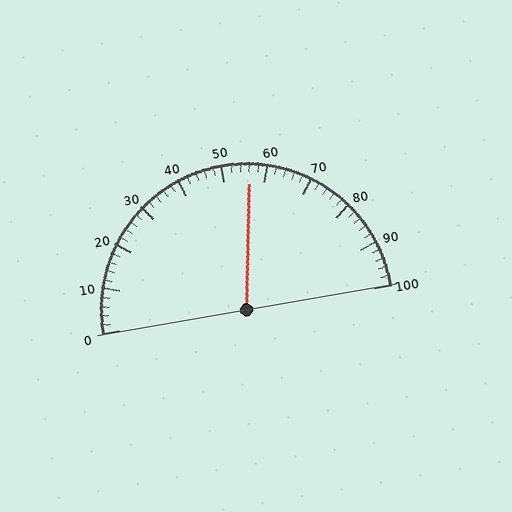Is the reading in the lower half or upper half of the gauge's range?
The reading is in the upper half of the range (0 to 100).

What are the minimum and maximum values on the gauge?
The gauge ranges from 0 to 100.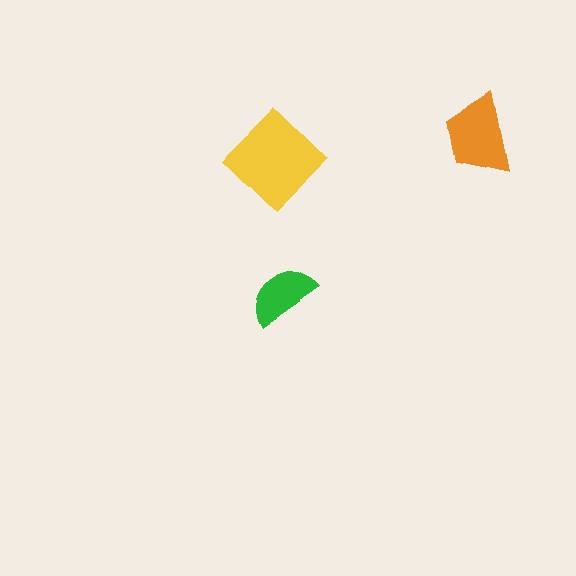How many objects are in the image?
There are 3 objects in the image.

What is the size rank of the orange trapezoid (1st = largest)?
2nd.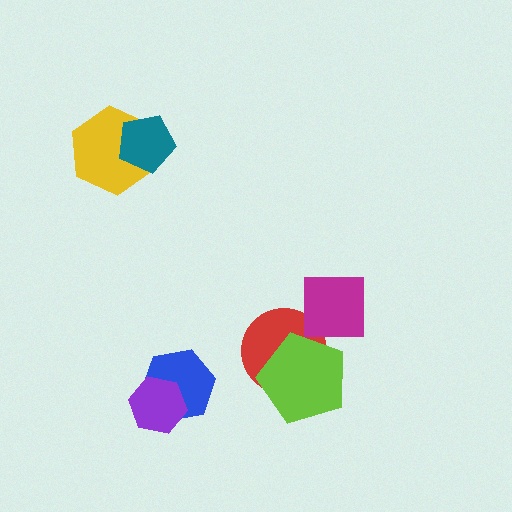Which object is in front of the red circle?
The lime pentagon is in front of the red circle.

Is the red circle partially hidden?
Yes, it is partially covered by another shape.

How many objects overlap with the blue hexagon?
1 object overlaps with the blue hexagon.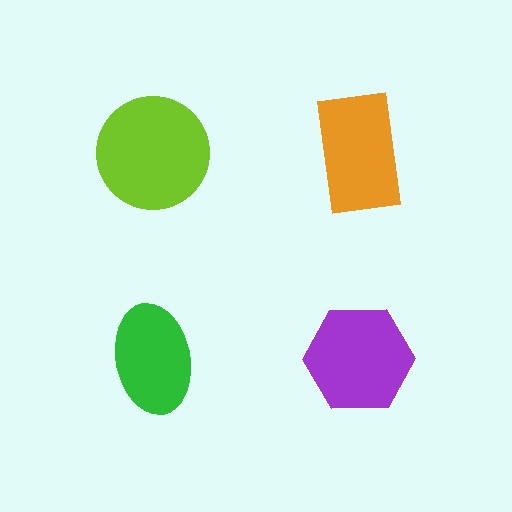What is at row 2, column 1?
A green ellipse.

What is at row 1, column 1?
A lime circle.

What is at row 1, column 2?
An orange rectangle.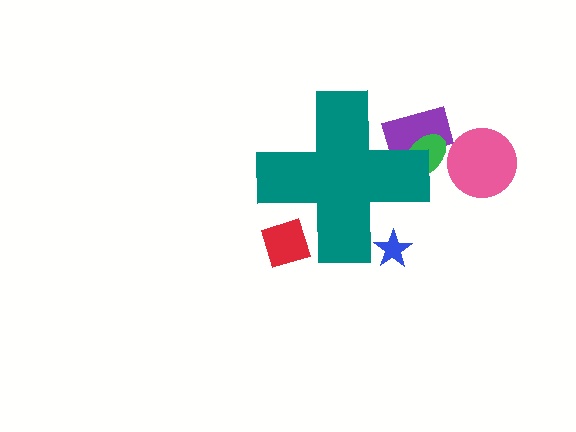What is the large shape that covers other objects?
A teal cross.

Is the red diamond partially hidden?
Yes, the red diamond is partially hidden behind the teal cross.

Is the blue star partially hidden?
Yes, the blue star is partially hidden behind the teal cross.